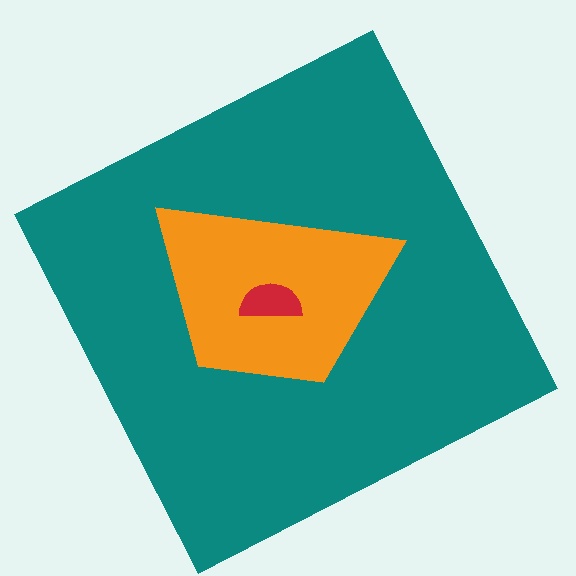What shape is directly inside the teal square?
The orange trapezoid.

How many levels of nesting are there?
3.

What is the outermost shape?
The teal square.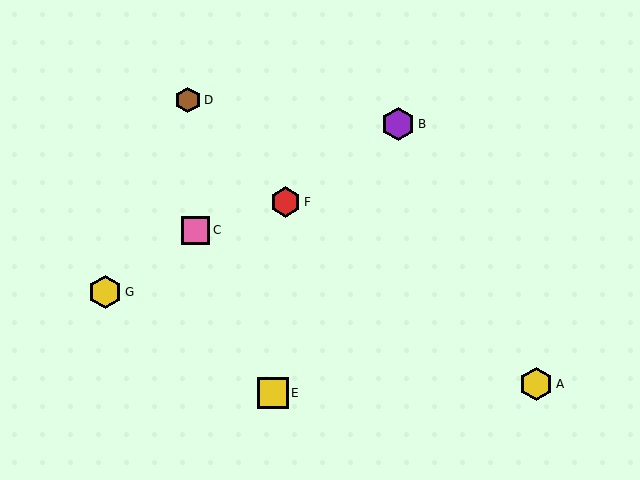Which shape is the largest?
The yellow hexagon (labeled G) is the largest.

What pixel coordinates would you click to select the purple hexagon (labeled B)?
Click at (398, 124) to select the purple hexagon B.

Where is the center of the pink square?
The center of the pink square is at (196, 230).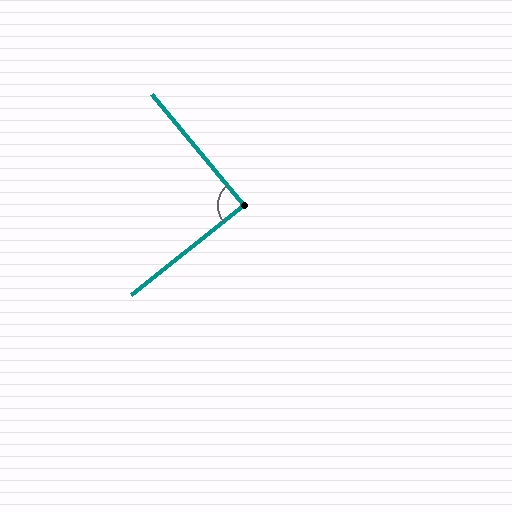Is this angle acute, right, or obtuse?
It is approximately a right angle.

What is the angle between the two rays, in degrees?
Approximately 89 degrees.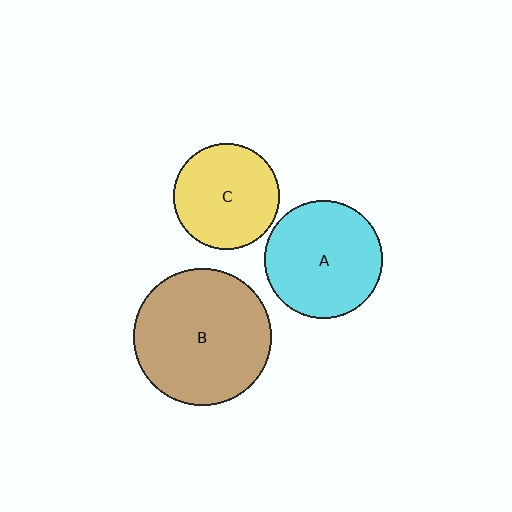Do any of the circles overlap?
No, none of the circles overlap.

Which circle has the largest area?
Circle B (brown).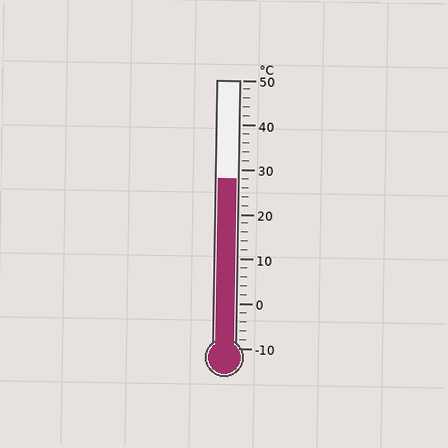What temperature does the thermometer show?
The thermometer shows approximately 28°C.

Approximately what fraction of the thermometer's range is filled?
The thermometer is filled to approximately 65% of its range.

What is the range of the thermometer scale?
The thermometer scale ranges from -10°C to 50°C.